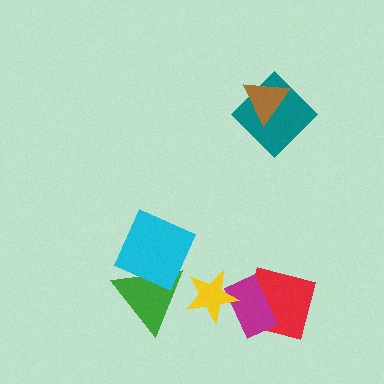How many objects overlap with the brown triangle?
1 object overlaps with the brown triangle.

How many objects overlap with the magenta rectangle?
2 objects overlap with the magenta rectangle.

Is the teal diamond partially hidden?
Yes, it is partially covered by another shape.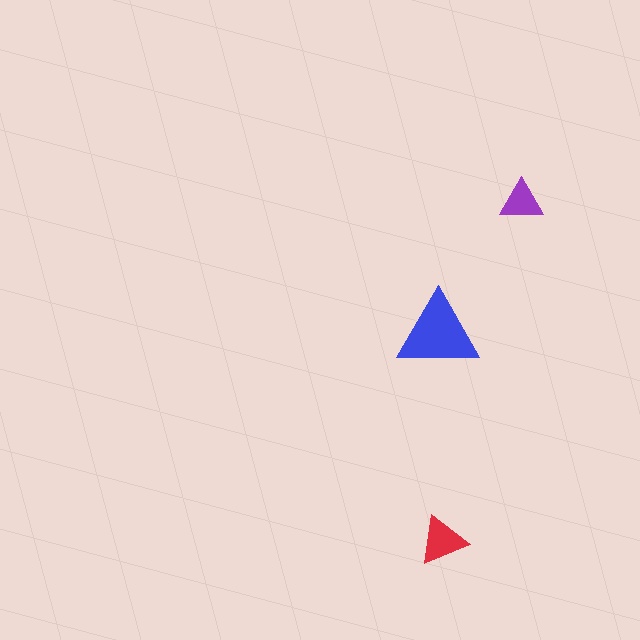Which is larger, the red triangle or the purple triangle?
The red one.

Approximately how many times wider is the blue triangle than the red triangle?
About 1.5 times wider.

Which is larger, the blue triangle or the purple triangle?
The blue one.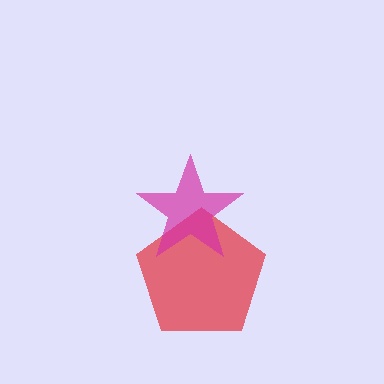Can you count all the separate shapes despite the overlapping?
Yes, there are 2 separate shapes.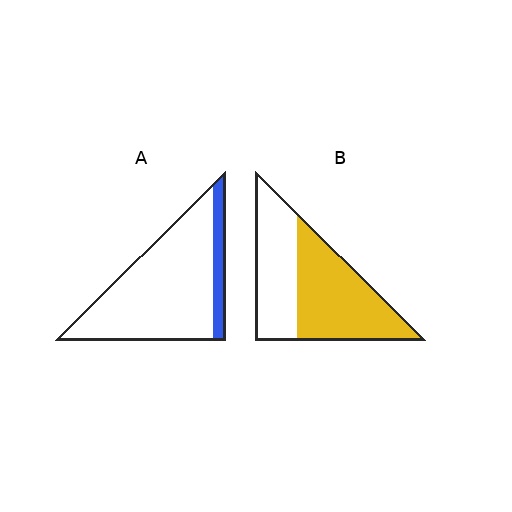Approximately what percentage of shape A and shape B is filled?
A is approximately 15% and B is approximately 55%.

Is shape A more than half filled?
No.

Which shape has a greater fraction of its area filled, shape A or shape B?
Shape B.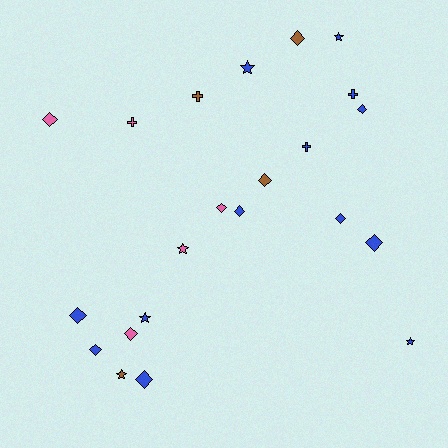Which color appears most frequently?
Blue, with 13 objects.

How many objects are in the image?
There are 22 objects.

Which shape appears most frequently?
Diamond, with 12 objects.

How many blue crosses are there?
There are 2 blue crosses.